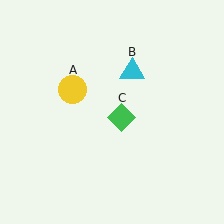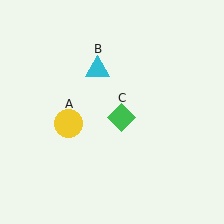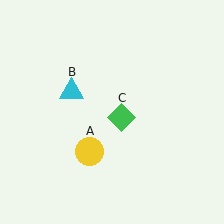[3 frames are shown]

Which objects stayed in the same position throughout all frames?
Green diamond (object C) remained stationary.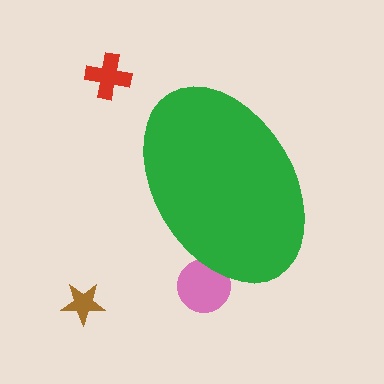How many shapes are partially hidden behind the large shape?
1 shape is partially hidden.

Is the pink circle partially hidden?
Yes, the pink circle is partially hidden behind the green ellipse.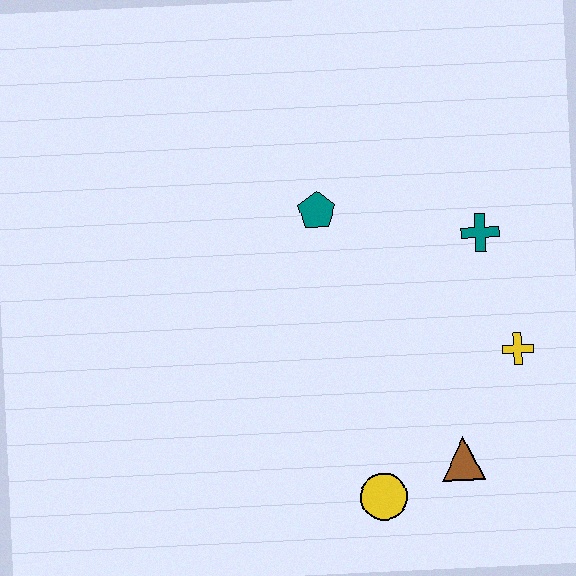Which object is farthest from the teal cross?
The yellow circle is farthest from the teal cross.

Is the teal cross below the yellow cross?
No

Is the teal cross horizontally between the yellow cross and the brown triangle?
Yes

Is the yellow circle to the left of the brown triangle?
Yes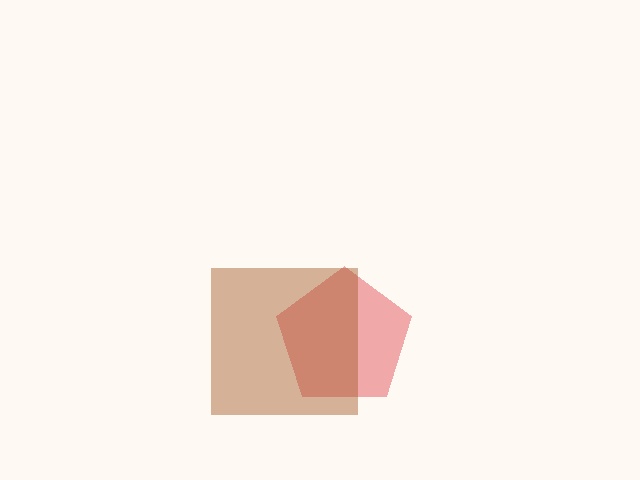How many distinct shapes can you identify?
There are 2 distinct shapes: a red pentagon, a brown square.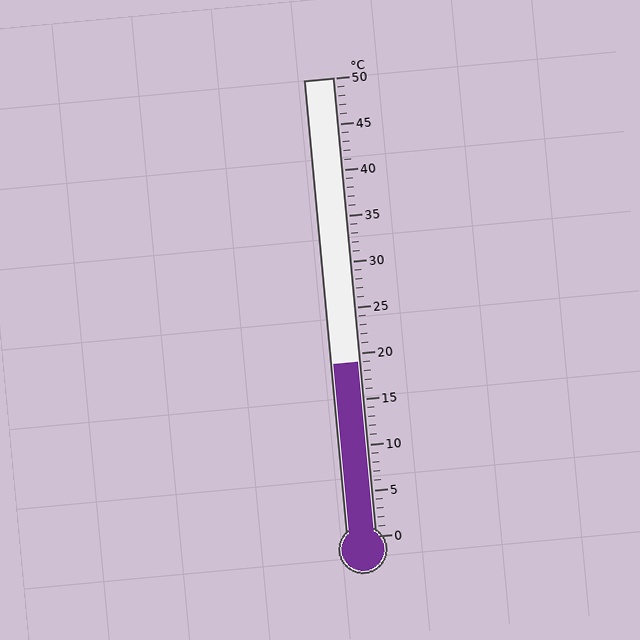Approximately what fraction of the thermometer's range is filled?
The thermometer is filled to approximately 40% of its range.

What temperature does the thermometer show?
The thermometer shows approximately 19°C.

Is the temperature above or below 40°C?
The temperature is below 40°C.